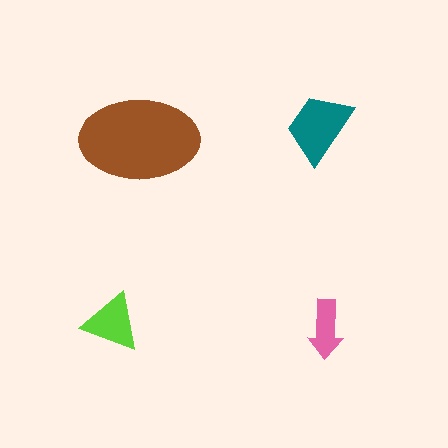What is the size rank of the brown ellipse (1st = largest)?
1st.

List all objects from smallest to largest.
The pink arrow, the lime triangle, the teal trapezoid, the brown ellipse.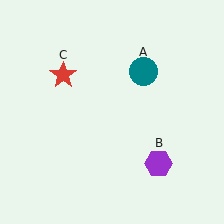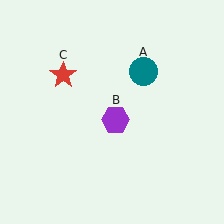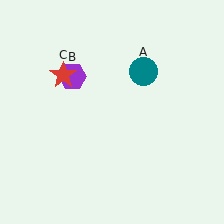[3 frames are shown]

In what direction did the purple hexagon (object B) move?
The purple hexagon (object B) moved up and to the left.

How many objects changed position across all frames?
1 object changed position: purple hexagon (object B).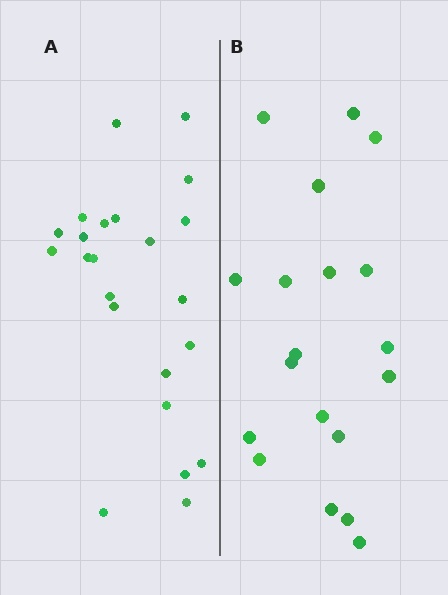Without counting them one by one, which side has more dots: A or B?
Region A (the left region) has more dots.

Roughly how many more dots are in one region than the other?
Region A has about 4 more dots than region B.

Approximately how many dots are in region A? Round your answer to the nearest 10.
About 20 dots. (The exact count is 23, which rounds to 20.)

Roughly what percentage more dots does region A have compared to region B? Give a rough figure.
About 20% more.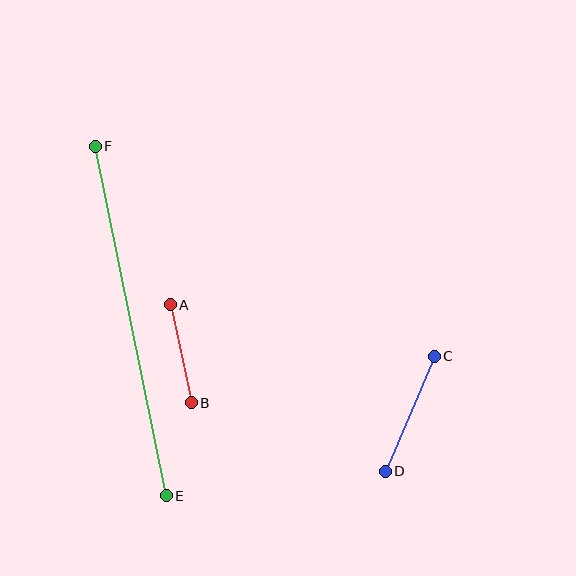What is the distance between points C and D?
The distance is approximately 125 pixels.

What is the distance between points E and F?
The distance is approximately 357 pixels.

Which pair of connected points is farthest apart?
Points E and F are farthest apart.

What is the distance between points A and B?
The distance is approximately 100 pixels.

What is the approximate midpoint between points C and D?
The midpoint is at approximately (410, 414) pixels.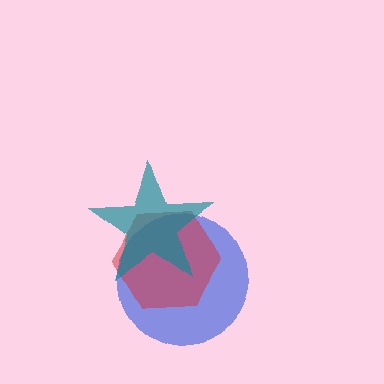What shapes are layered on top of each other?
The layered shapes are: a blue circle, a red hexagon, a teal star.